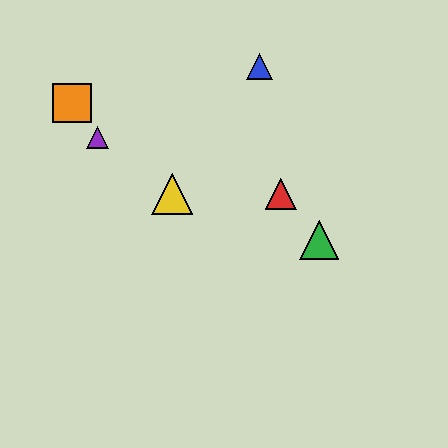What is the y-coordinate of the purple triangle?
The purple triangle is at y≈137.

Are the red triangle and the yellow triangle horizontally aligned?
Yes, both are at y≈194.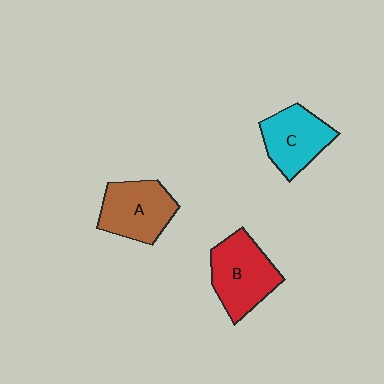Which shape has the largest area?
Shape B (red).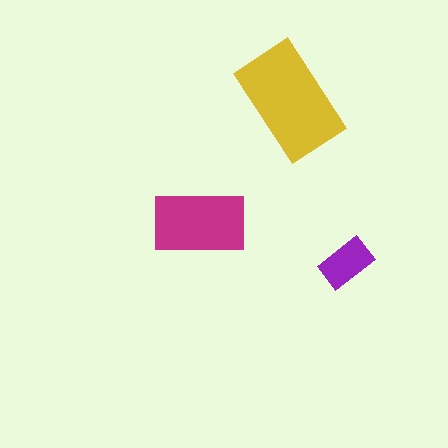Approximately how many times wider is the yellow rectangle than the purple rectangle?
About 2 times wider.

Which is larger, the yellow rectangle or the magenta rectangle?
The yellow one.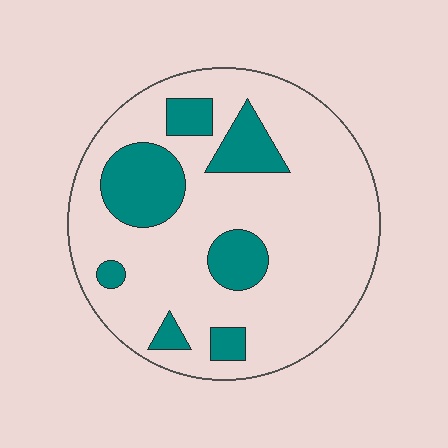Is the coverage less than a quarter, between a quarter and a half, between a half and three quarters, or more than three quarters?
Less than a quarter.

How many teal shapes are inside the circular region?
7.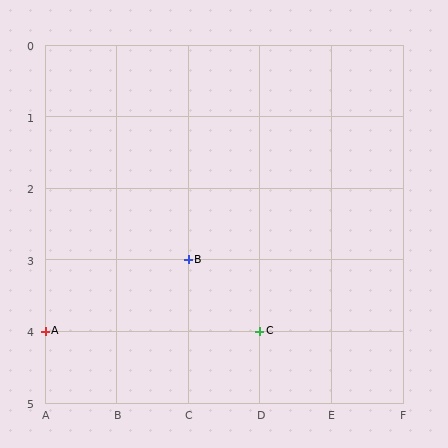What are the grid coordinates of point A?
Point A is at grid coordinates (A, 4).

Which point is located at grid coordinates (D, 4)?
Point C is at (D, 4).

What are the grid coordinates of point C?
Point C is at grid coordinates (D, 4).